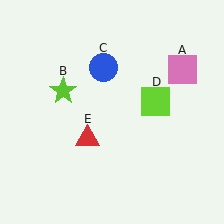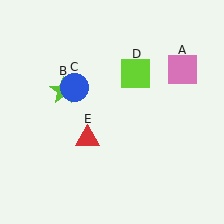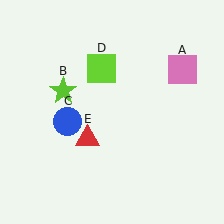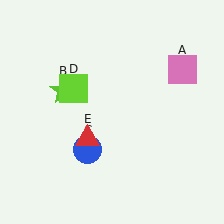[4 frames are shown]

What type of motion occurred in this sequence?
The blue circle (object C), lime square (object D) rotated counterclockwise around the center of the scene.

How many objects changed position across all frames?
2 objects changed position: blue circle (object C), lime square (object D).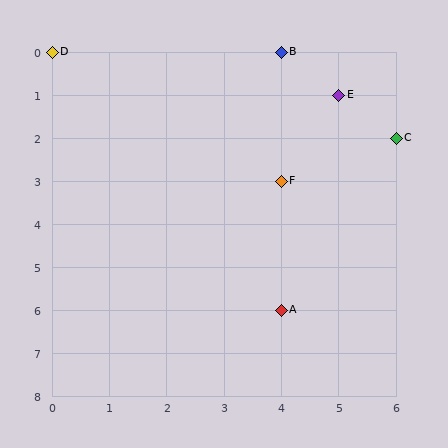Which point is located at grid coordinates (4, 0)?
Point B is at (4, 0).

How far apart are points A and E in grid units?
Points A and E are 1 column and 5 rows apart (about 5.1 grid units diagonally).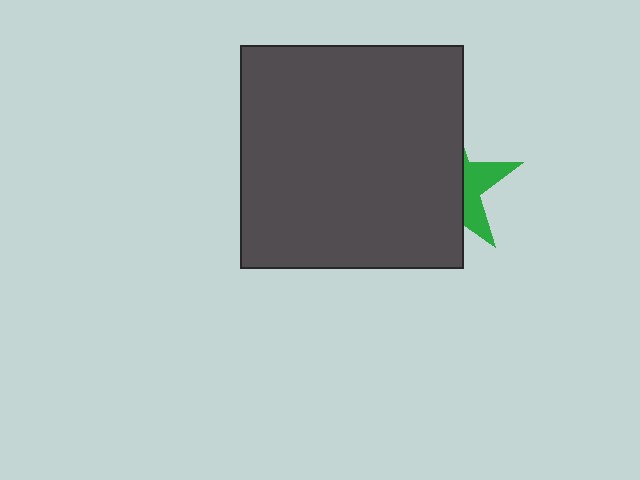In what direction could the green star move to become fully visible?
The green star could move right. That would shift it out from behind the dark gray square entirely.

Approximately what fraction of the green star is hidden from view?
Roughly 67% of the green star is hidden behind the dark gray square.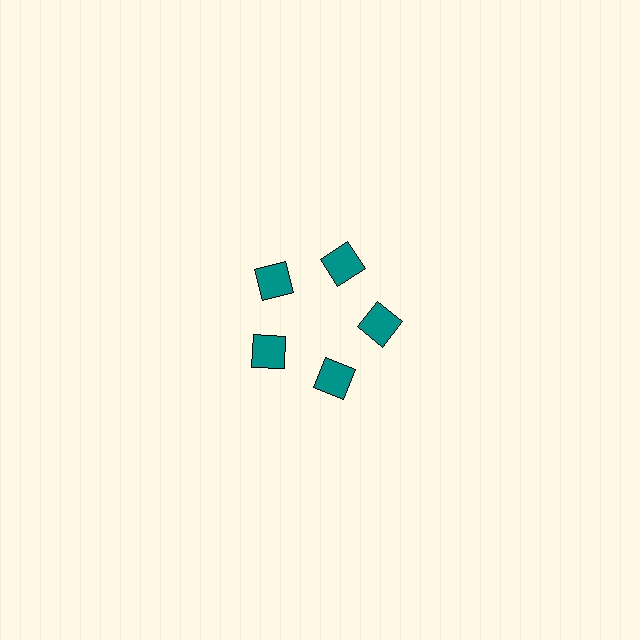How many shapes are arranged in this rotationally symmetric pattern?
There are 5 shapes, arranged in 5 groups of 1.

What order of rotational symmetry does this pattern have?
This pattern has 5-fold rotational symmetry.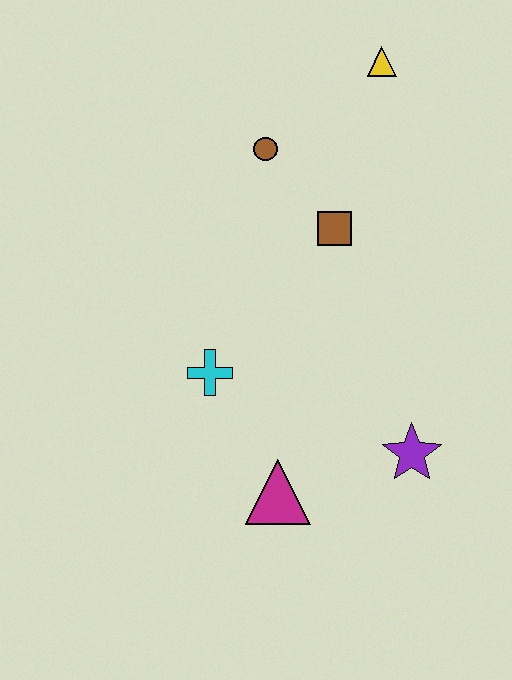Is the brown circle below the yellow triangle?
Yes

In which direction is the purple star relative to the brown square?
The purple star is below the brown square.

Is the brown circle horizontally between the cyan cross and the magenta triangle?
Yes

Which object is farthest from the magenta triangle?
The yellow triangle is farthest from the magenta triangle.